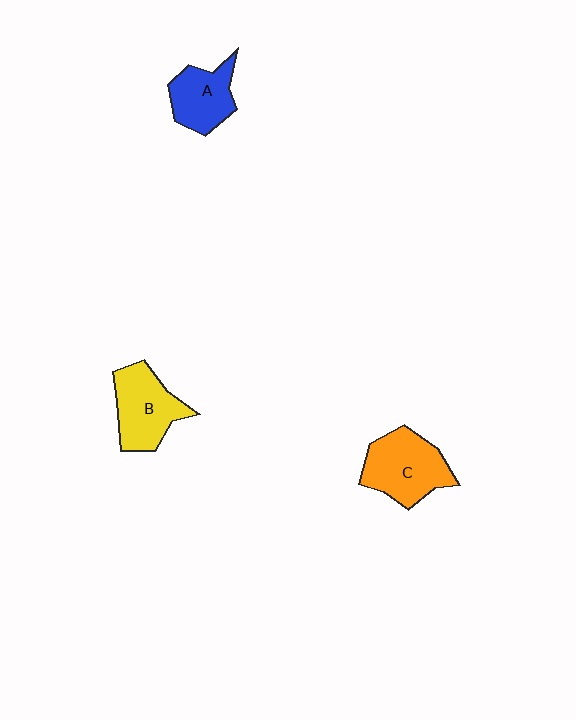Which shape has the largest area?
Shape C (orange).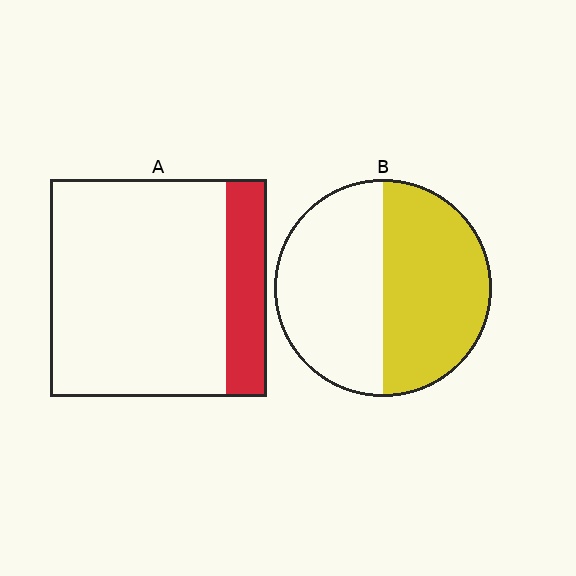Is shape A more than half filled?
No.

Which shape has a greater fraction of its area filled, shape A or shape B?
Shape B.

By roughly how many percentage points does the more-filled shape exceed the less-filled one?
By roughly 30 percentage points (B over A).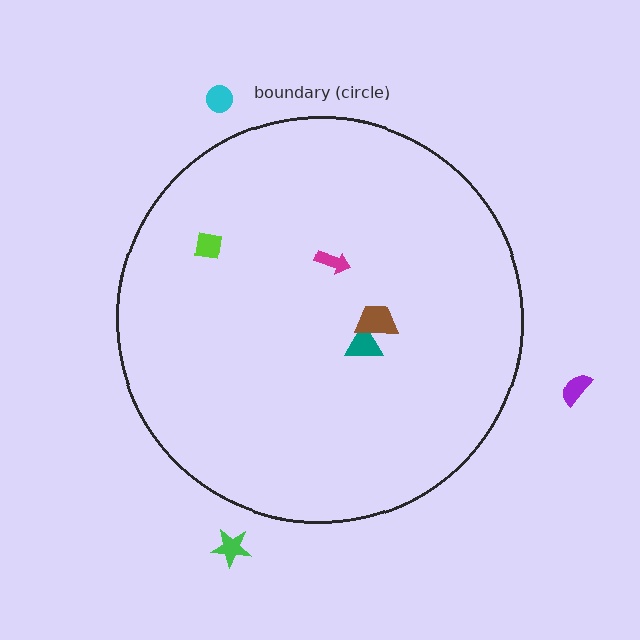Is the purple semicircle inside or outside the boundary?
Outside.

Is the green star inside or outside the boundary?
Outside.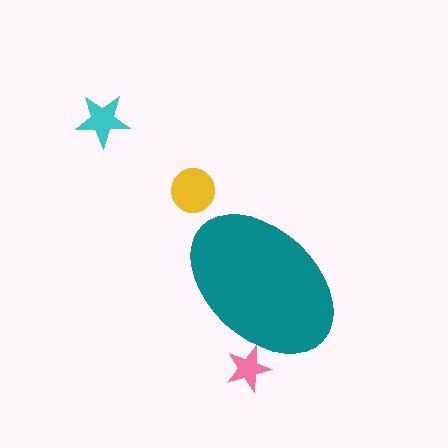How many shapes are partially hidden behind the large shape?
1 shape is partially hidden.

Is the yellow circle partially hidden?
No, the yellow circle is fully visible.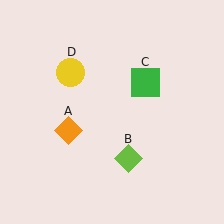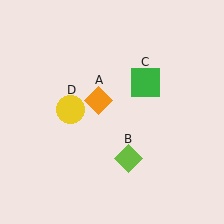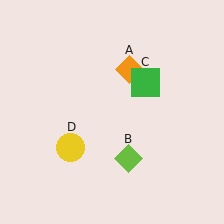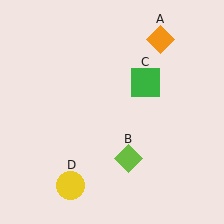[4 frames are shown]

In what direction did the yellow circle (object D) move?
The yellow circle (object D) moved down.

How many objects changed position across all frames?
2 objects changed position: orange diamond (object A), yellow circle (object D).